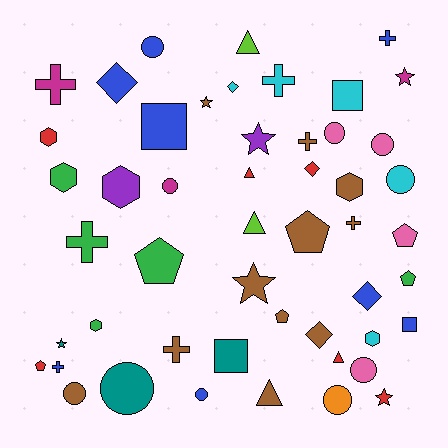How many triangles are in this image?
There are 5 triangles.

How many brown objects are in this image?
There are 11 brown objects.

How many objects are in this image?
There are 50 objects.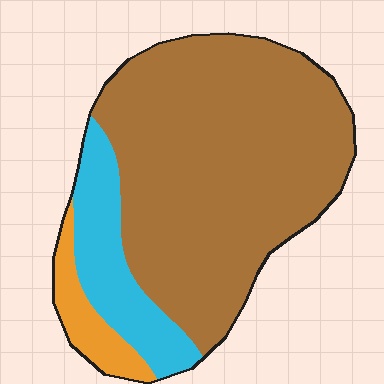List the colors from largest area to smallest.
From largest to smallest: brown, cyan, orange.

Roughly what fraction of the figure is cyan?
Cyan takes up between a sixth and a third of the figure.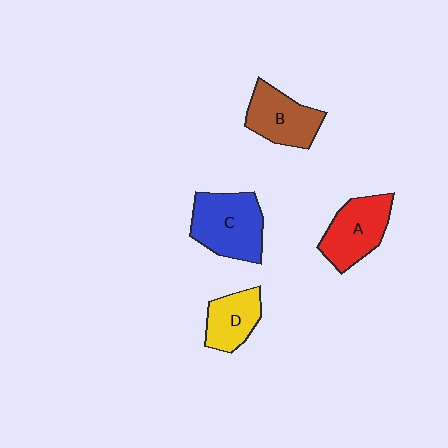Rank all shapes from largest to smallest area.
From largest to smallest: C (blue), A (red), B (brown), D (yellow).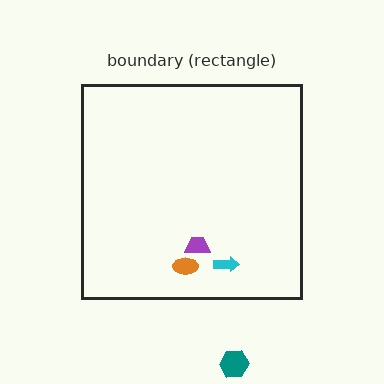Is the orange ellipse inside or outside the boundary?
Inside.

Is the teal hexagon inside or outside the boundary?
Outside.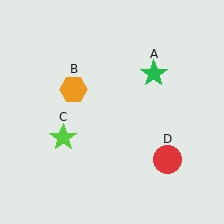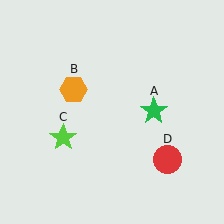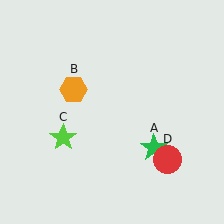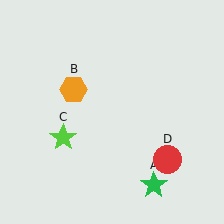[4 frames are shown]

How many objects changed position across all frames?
1 object changed position: green star (object A).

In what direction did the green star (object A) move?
The green star (object A) moved down.